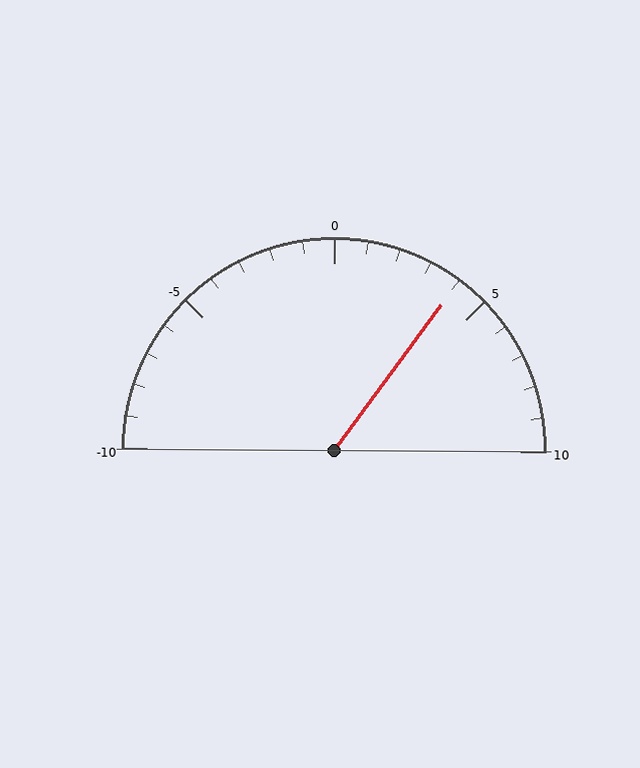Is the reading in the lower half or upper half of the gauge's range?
The reading is in the upper half of the range (-10 to 10).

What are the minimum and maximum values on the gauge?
The gauge ranges from -10 to 10.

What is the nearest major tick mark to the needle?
The nearest major tick mark is 5.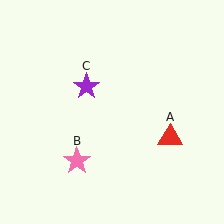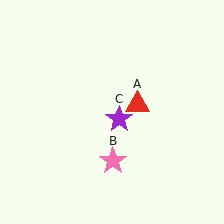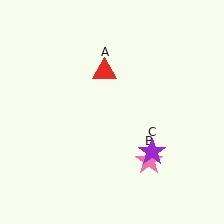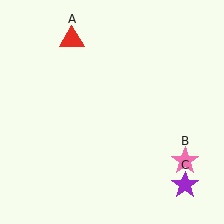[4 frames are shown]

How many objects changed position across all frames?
3 objects changed position: red triangle (object A), pink star (object B), purple star (object C).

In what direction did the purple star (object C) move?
The purple star (object C) moved down and to the right.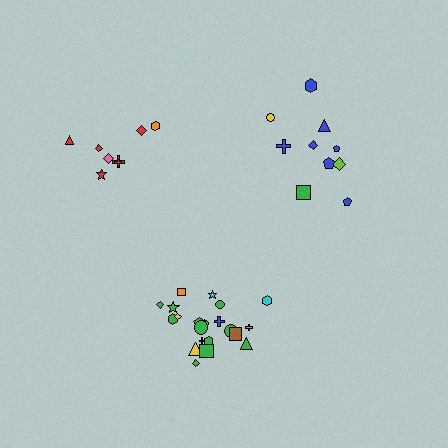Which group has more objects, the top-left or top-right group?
The top-right group.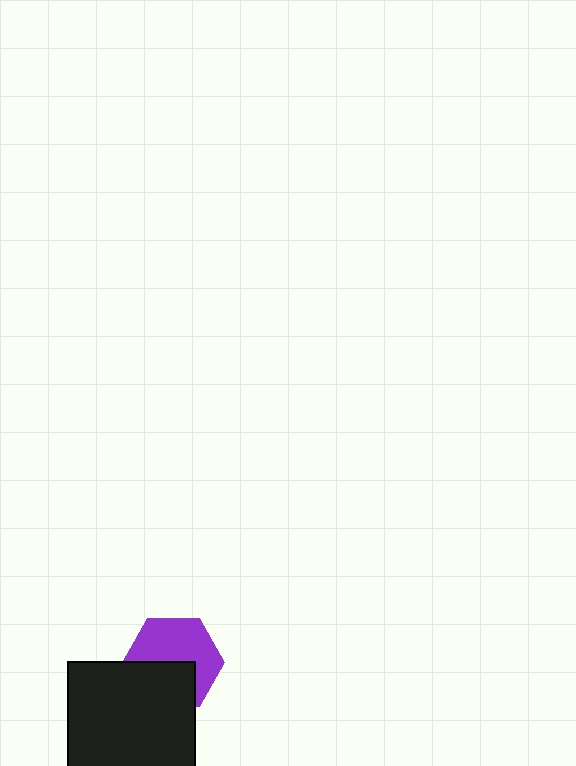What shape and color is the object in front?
The object in front is a black square.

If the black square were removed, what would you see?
You would see the complete purple hexagon.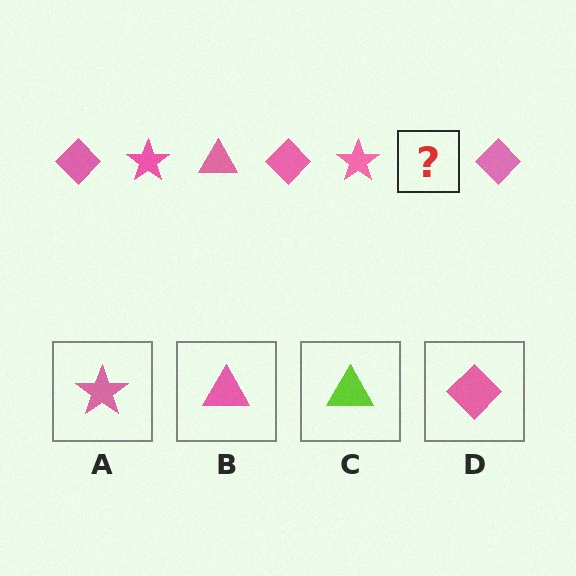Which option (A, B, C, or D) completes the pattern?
B.